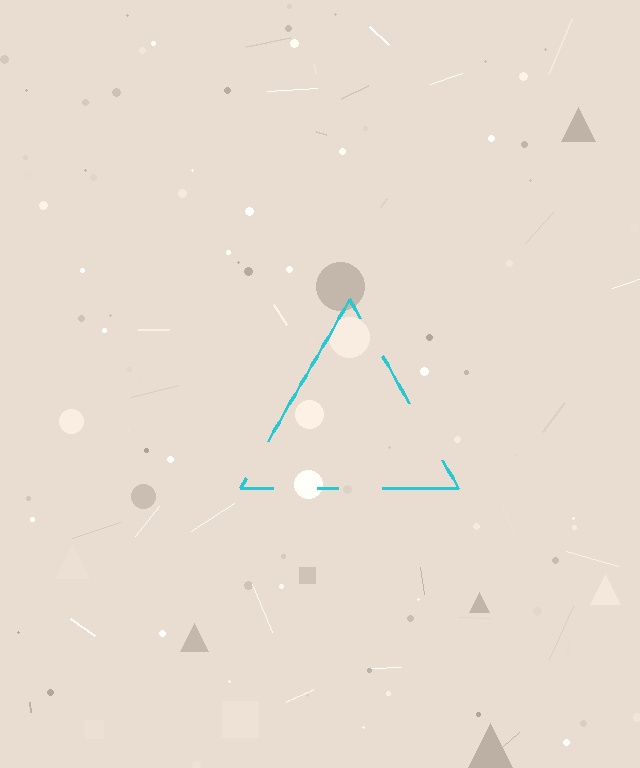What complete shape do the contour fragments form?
The contour fragments form a triangle.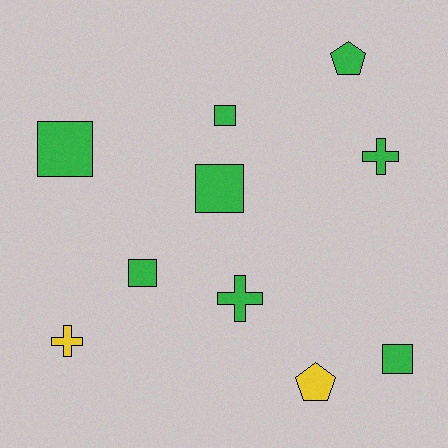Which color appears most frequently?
Green, with 8 objects.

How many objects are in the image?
There are 10 objects.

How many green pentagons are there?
There is 1 green pentagon.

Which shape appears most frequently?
Square, with 5 objects.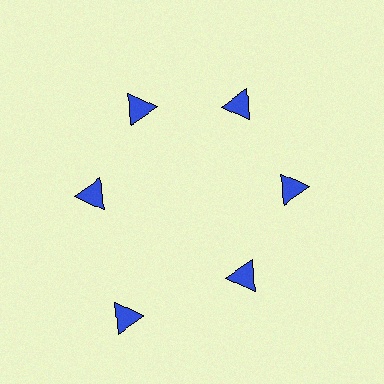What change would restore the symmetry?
The symmetry would be restored by moving it inward, back onto the ring so that all 6 triangles sit at equal angles and equal distance from the center.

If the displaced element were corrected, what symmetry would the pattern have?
It would have 6-fold rotational symmetry — the pattern would map onto itself every 60 degrees.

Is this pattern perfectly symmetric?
No. The 6 blue triangles are arranged in a ring, but one element near the 7 o'clock position is pushed outward from the center, breaking the 6-fold rotational symmetry.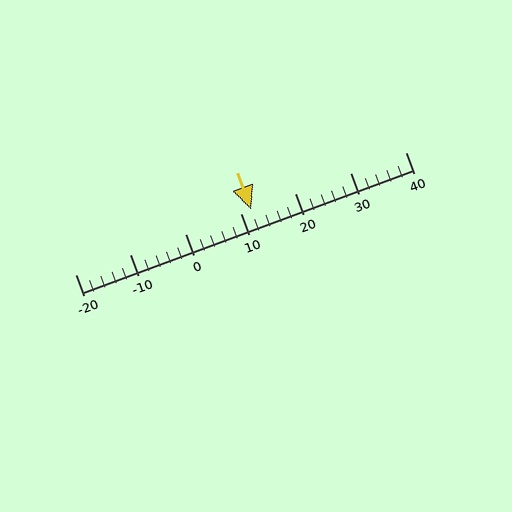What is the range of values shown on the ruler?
The ruler shows values from -20 to 40.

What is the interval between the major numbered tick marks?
The major tick marks are spaced 10 units apart.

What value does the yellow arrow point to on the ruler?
The yellow arrow points to approximately 12.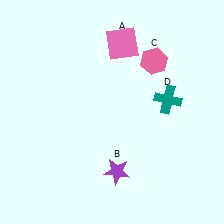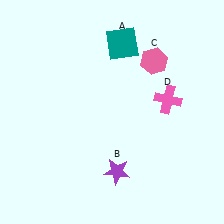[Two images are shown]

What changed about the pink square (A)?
In Image 1, A is pink. In Image 2, it changed to teal.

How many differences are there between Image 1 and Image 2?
There are 2 differences between the two images.